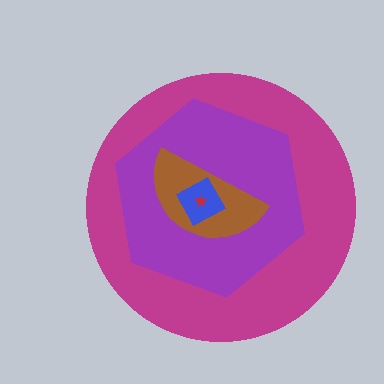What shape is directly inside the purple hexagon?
The brown semicircle.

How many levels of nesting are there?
5.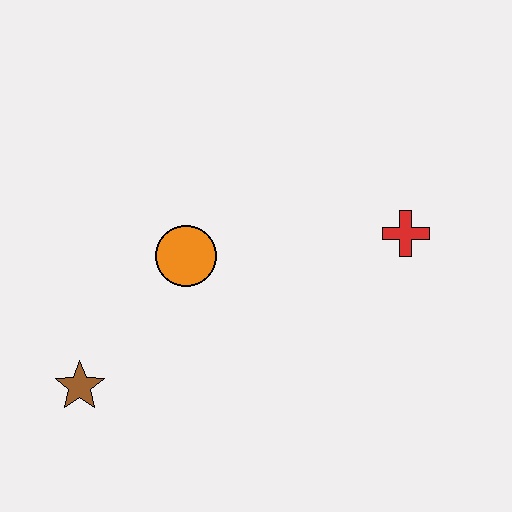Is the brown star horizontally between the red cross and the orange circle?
No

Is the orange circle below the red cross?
Yes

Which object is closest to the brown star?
The orange circle is closest to the brown star.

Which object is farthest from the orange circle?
The red cross is farthest from the orange circle.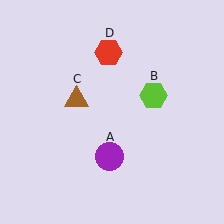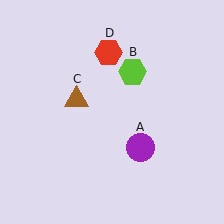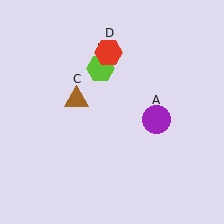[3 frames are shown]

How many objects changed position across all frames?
2 objects changed position: purple circle (object A), lime hexagon (object B).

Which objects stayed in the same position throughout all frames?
Brown triangle (object C) and red hexagon (object D) remained stationary.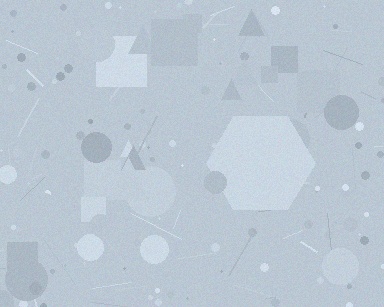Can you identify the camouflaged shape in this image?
The camouflaged shape is a hexagon.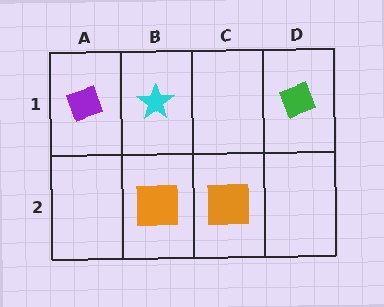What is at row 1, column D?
A green diamond.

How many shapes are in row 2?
2 shapes.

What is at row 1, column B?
A cyan star.